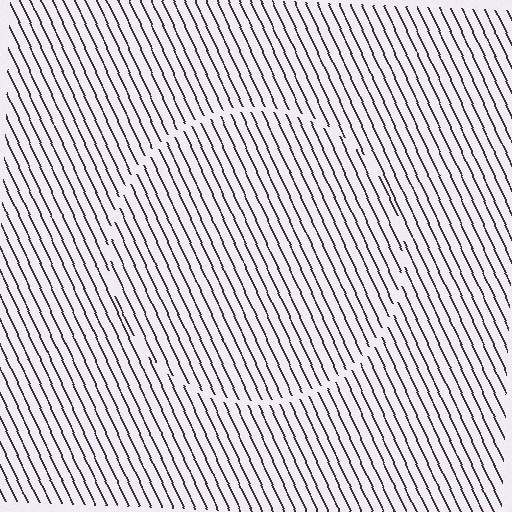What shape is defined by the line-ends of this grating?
An illusory circle. The interior of the shape contains the same grating, shifted by half a period — the contour is defined by the phase discontinuity where line-ends from the inner and outer gratings abut.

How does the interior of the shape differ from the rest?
The interior of the shape contains the same grating, shifted by half a period — the contour is defined by the phase discontinuity where line-ends from the inner and outer gratings abut.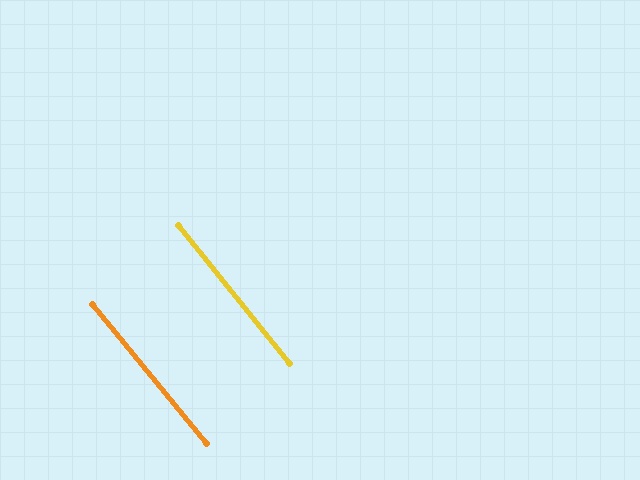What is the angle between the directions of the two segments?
Approximately 0 degrees.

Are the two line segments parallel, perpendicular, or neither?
Parallel — their directions differ by only 0.3°.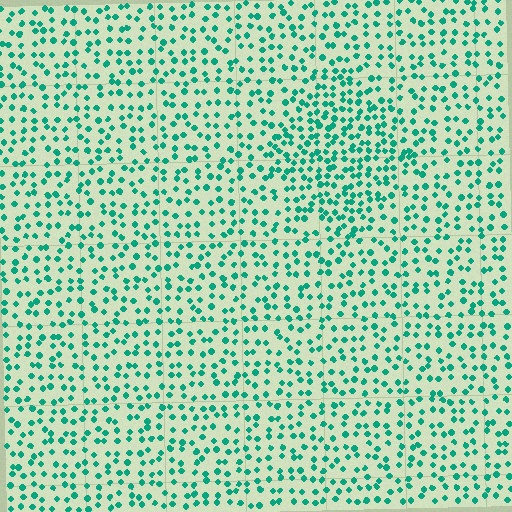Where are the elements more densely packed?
The elements are more densely packed inside the diamond boundary.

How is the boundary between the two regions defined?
The boundary is defined by a change in element density (approximately 1.7x ratio). All elements are the same color, size, and shape.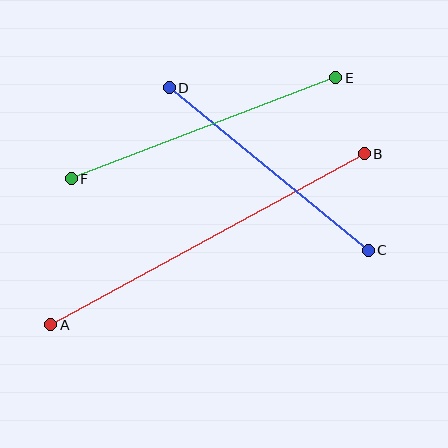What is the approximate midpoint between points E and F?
The midpoint is at approximately (204, 128) pixels.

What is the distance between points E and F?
The distance is approximately 283 pixels.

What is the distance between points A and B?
The distance is approximately 357 pixels.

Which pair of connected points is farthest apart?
Points A and B are farthest apart.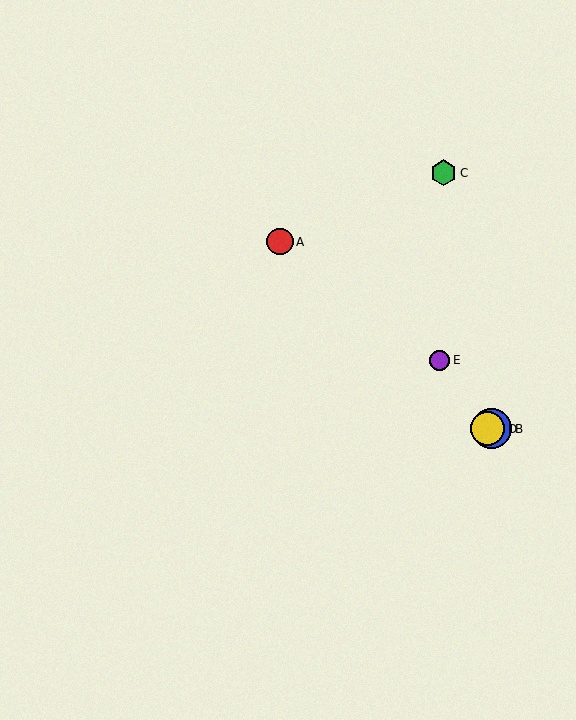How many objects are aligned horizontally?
2 objects (B, D) are aligned horizontally.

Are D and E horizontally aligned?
No, D is at y≈429 and E is at y≈360.